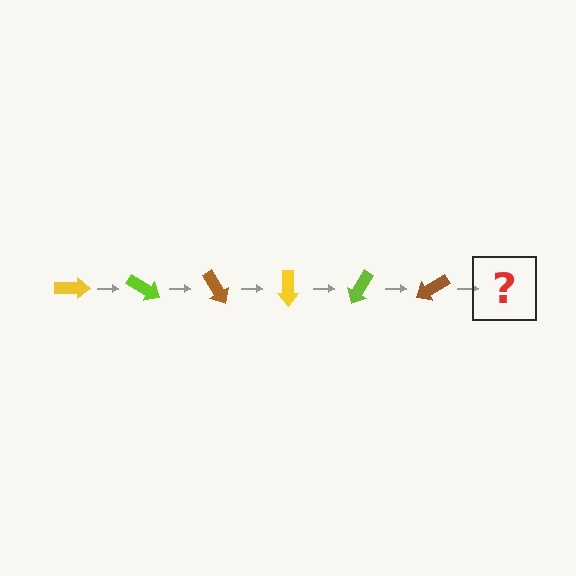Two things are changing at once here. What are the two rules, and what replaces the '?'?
The two rules are that it rotates 30 degrees each step and the color cycles through yellow, lime, and brown. The '?' should be a yellow arrow, rotated 180 degrees from the start.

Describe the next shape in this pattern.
It should be a yellow arrow, rotated 180 degrees from the start.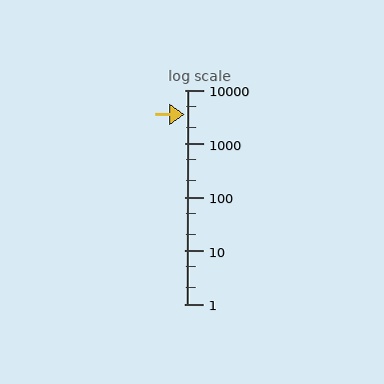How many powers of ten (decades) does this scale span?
The scale spans 4 decades, from 1 to 10000.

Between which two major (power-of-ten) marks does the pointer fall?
The pointer is between 1000 and 10000.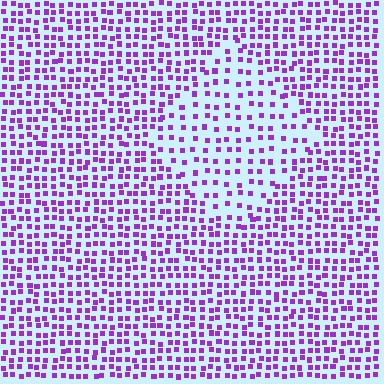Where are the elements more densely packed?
The elements are more densely packed outside the diamond boundary.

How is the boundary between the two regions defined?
The boundary is defined by a change in element density (approximately 1.8x ratio). All elements are the same color, size, and shape.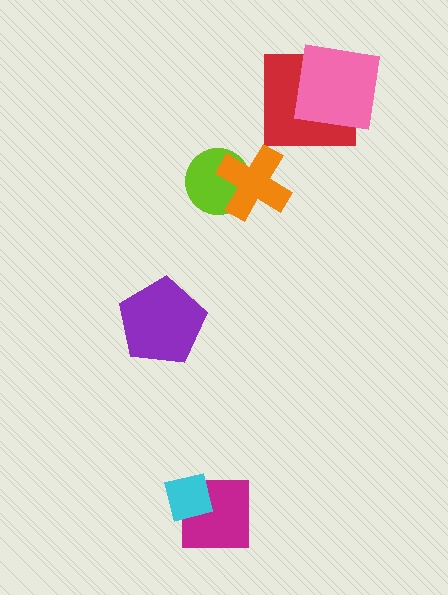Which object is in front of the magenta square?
The cyan square is in front of the magenta square.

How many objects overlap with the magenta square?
1 object overlaps with the magenta square.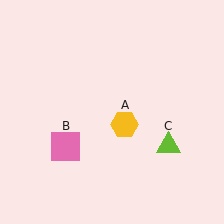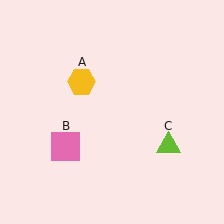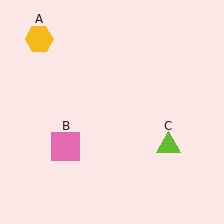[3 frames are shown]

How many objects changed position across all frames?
1 object changed position: yellow hexagon (object A).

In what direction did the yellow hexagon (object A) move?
The yellow hexagon (object A) moved up and to the left.